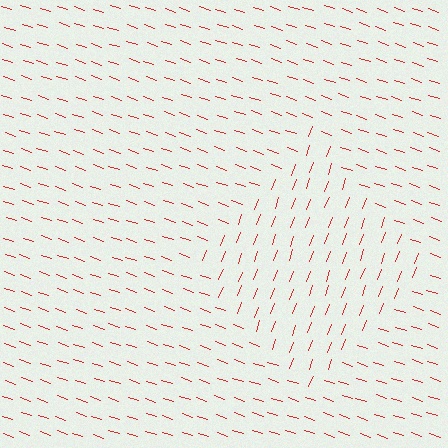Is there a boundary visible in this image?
Yes, there is a texture boundary formed by a change in line orientation.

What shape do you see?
I see a diamond.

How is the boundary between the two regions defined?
The boundary is defined purely by a change in line orientation (approximately 88 degrees difference). All lines are the same color and thickness.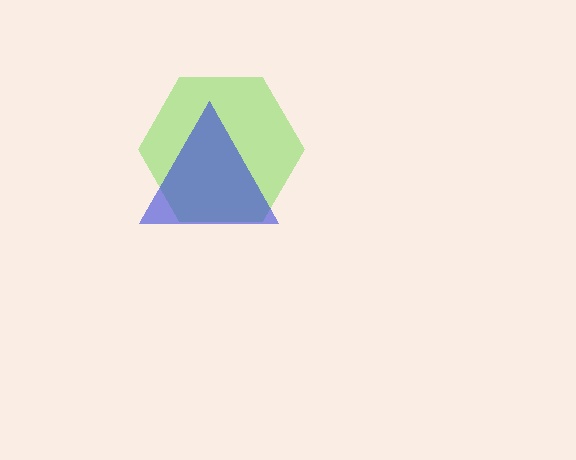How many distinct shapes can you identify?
There are 2 distinct shapes: a lime hexagon, a blue triangle.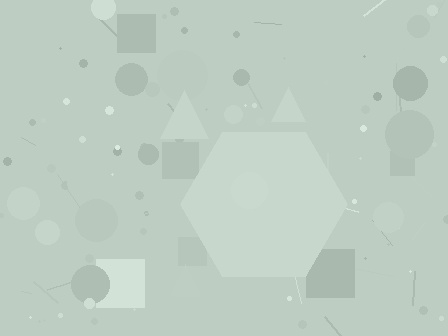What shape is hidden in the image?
A hexagon is hidden in the image.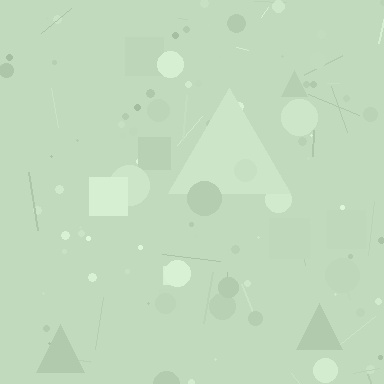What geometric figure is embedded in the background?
A triangle is embedded in the background.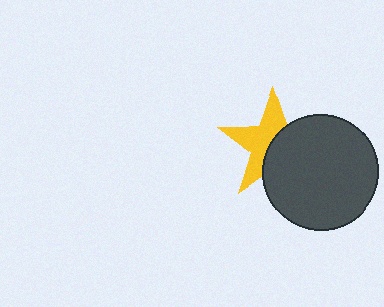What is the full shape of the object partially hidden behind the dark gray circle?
The partially hidden object is a yellow star.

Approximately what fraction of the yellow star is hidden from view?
Roughly 48% of the yellow star is hidden behind the dark gray circle.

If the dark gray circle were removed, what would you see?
You would see the complete yellow star.